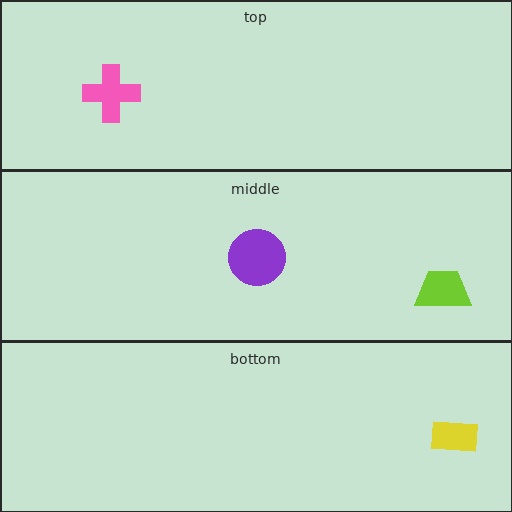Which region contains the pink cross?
The top region.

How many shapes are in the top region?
1.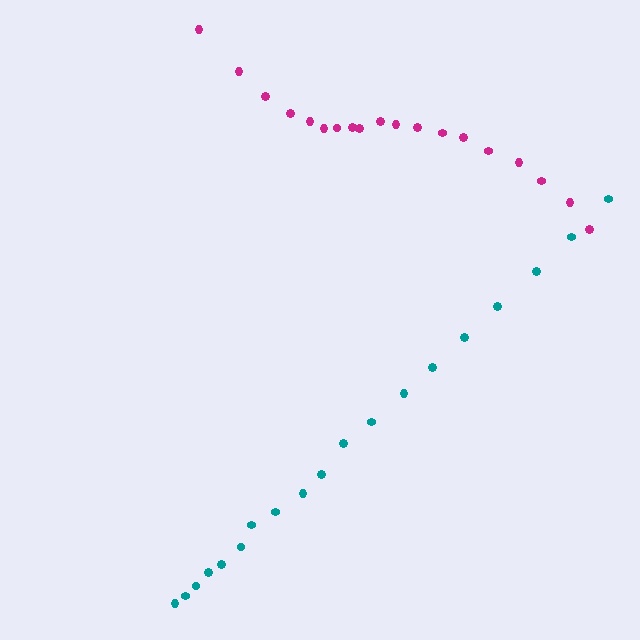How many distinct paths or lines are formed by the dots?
There are 2 distinct paths.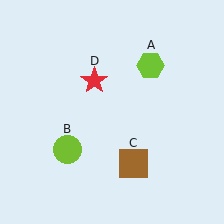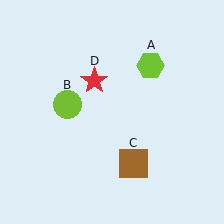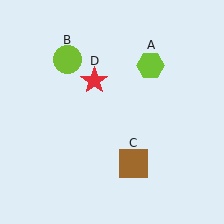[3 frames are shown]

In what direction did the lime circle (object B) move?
The lime circle (object B) moved up.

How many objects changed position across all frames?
1 object changed position: lime circle (object B).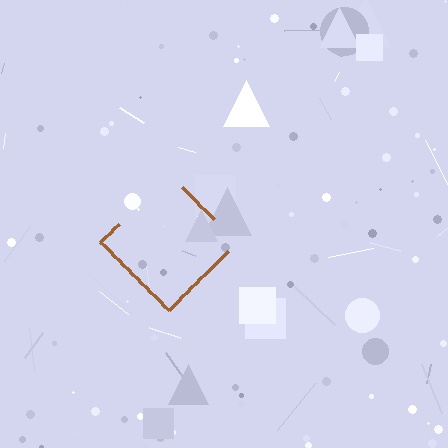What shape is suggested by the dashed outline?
The dashed outline suggests a diamond.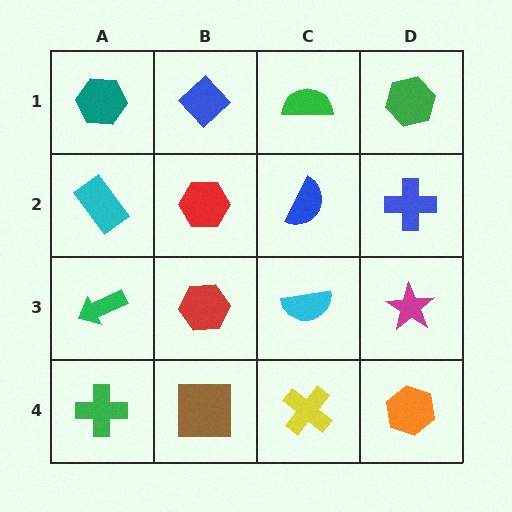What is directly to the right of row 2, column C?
A blue cross.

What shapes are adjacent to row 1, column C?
A blue semicircle (row 2, column C), a blue diamond (row 1, column B), a green hexagon (row 1, column D).